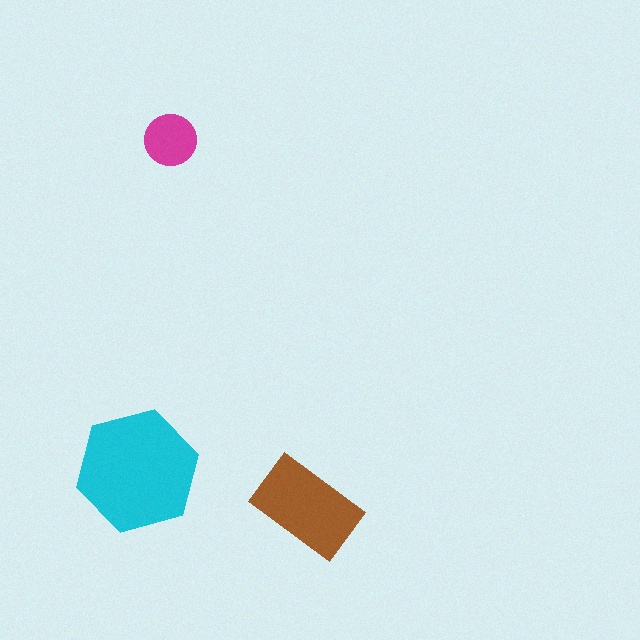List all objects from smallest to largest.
The magenta circle, the brown rectangle, the cyan hexagon.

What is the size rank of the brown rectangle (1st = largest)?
2nd.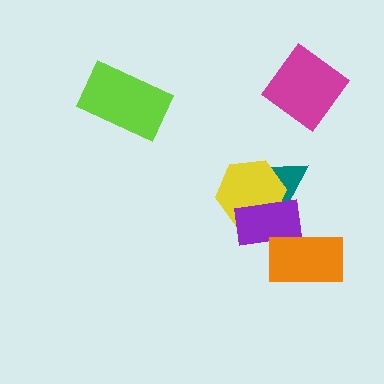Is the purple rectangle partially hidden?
Yes, it is partially covered by another shape.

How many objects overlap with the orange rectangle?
1 object overlaps with the orange rectangle.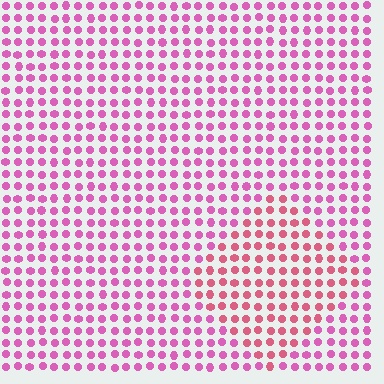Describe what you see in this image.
The image is filled with small pink elements in a uniform arrangement. A diamond-shaped region is visible where the elements are tinted to a slightly different hue, forming a subtle color boundary.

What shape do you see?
I see a diamond.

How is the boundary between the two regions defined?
The boundary is defined purely by a slight shift in hue (about 27 degrees). Spacing, size, and orientation are identical on both sides.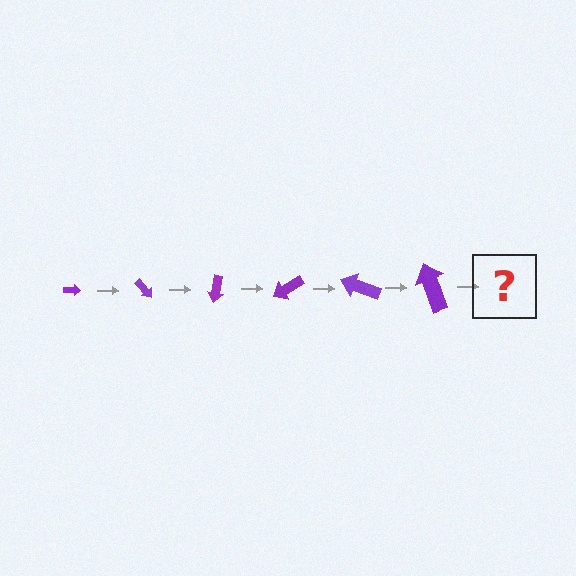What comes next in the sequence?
The next element should be an arrow, larger than the previous one and rotated 300 degrees from the start.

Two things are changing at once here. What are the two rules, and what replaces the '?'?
The two rules are that the arrow grows larger each step and it rotates 50 degrees each step. The '?' should be an arrow, larger than the previous one and rotated 300 degrees from the start.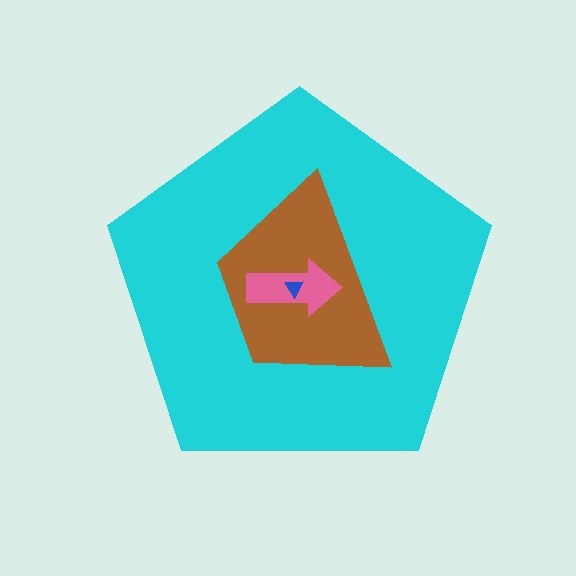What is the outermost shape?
The cyan pentagon.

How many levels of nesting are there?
4.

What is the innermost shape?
The blue triangle.